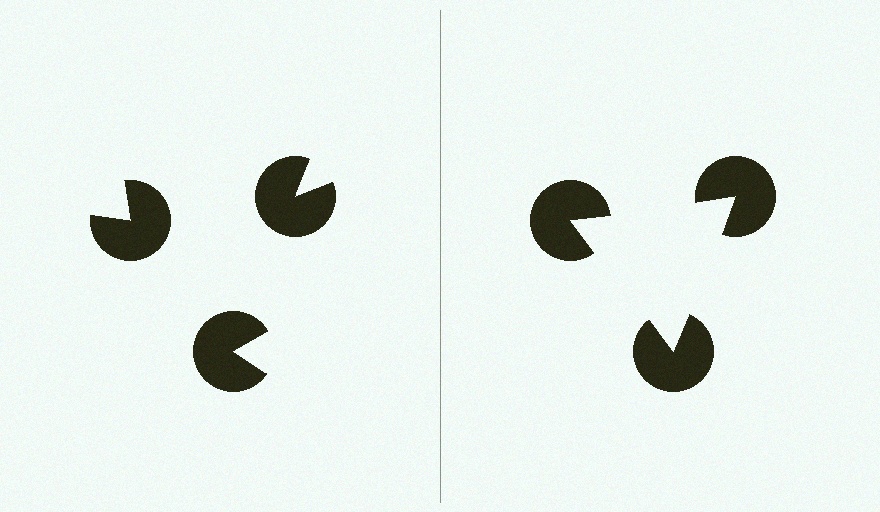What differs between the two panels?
The pac-man discs are positioned identically on both sides; only the wedge orientations differ. On the right they align to a triangle; on the left they are misaligned.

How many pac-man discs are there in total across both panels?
6 — 3 on each side.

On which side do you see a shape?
An illusory triangle appears on the right side. On the left side the wedge cuts are rotated, so no coherent shape forms.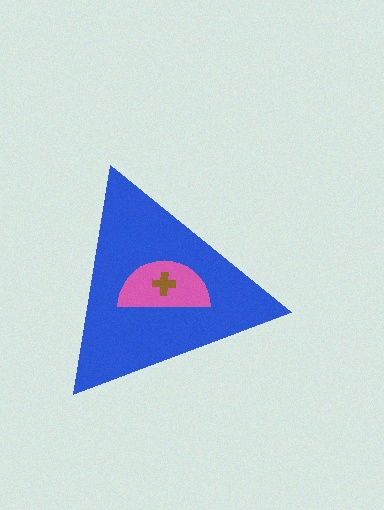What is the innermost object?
The brown cross.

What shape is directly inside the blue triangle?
The pink semicircle.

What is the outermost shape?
The blue triangle.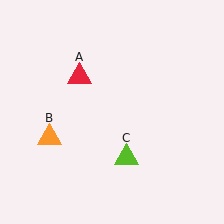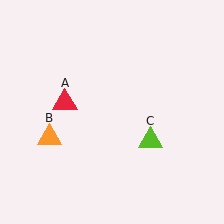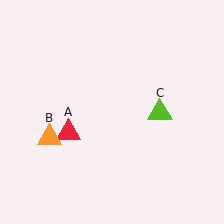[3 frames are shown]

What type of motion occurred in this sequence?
The red triangle (object A), lime triangle (object C) rotated counterclockwise around the center of the scene.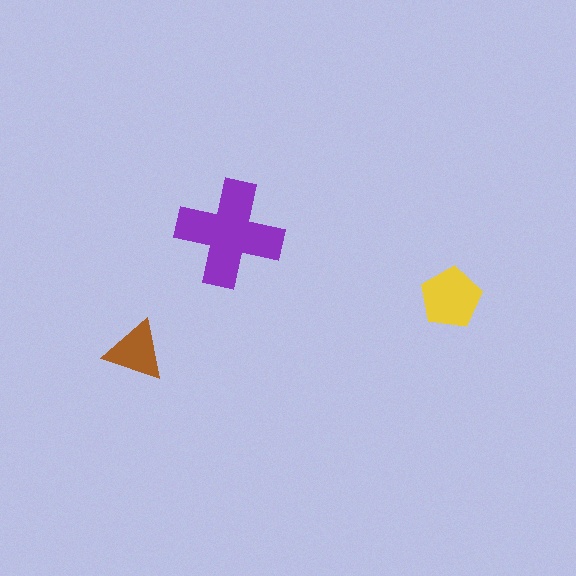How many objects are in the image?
There are 3 objects in the image.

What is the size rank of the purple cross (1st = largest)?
1st.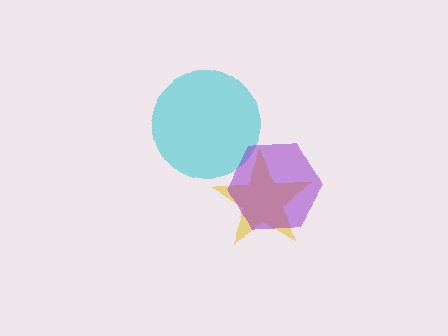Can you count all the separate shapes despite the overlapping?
Yes, there are 3 separate shapes.